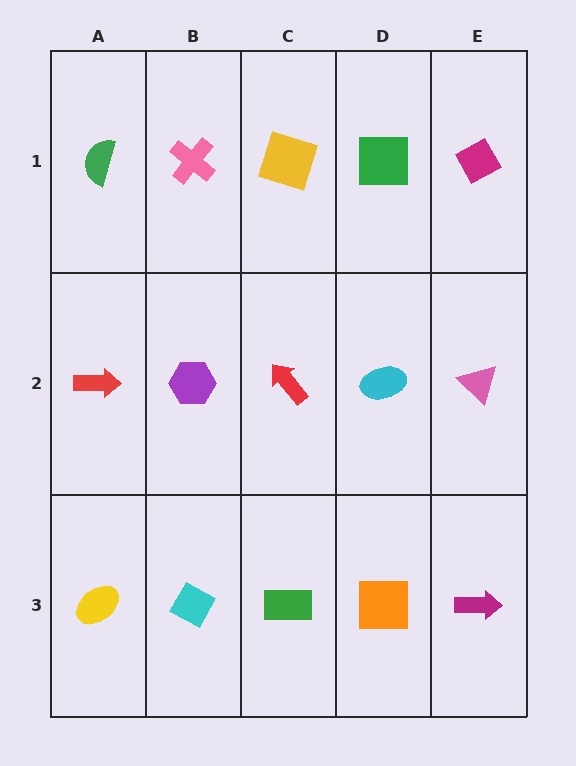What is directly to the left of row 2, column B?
A red arrow.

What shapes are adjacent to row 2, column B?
A pink cross (row 1, column B), a cyan diamond (row 3, column B), a red arrow (row 2, column A), a red arrow (row 2, column C).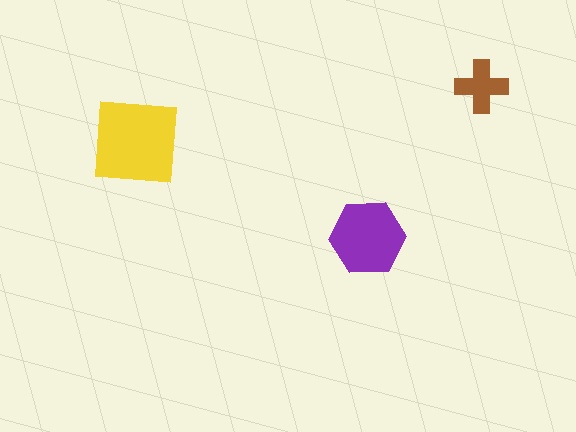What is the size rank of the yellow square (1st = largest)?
1st.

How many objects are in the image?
There are 3 objects in the image.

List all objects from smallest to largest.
The brown cross, the purple hexagon, the yellow square.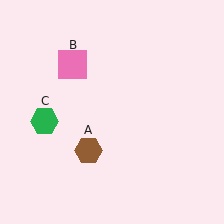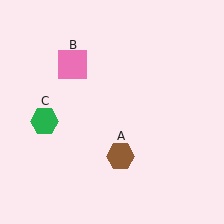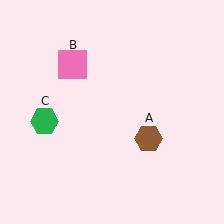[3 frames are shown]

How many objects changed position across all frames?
1 object changed position: brown hexagon (object A).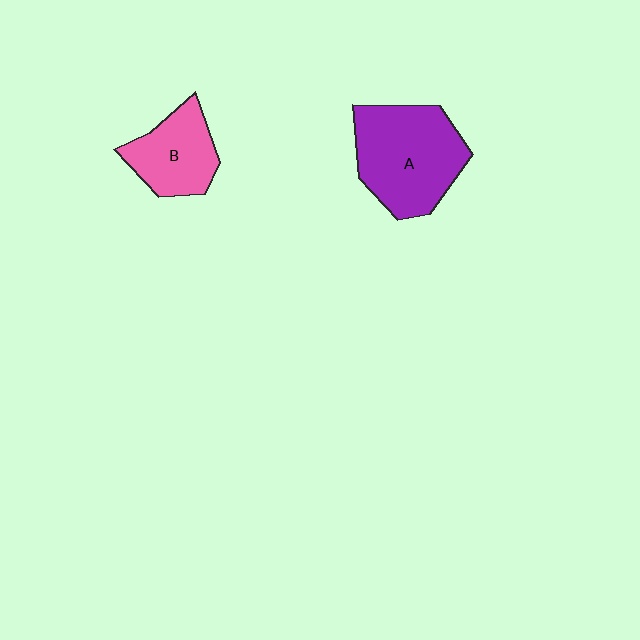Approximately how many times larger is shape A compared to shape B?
Approximately 1.6 times.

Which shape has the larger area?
Shape A (purple).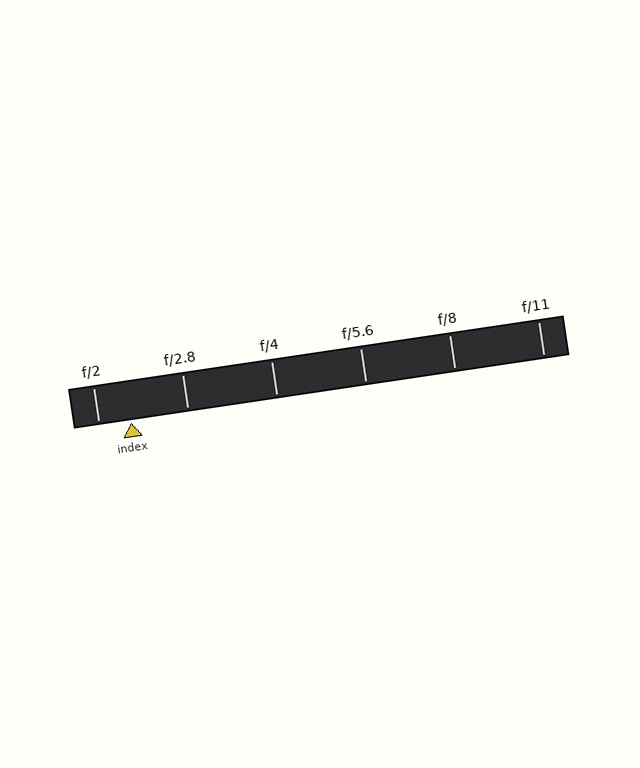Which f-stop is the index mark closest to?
The index mark is closest to f/2.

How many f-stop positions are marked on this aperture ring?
There are 6 f-stop positions marked.